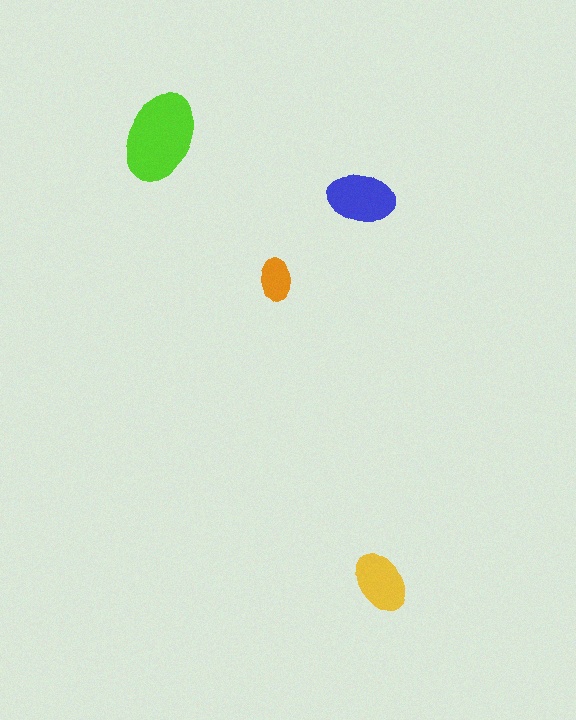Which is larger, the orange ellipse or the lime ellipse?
The lime one.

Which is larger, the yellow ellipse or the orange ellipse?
The yellow one.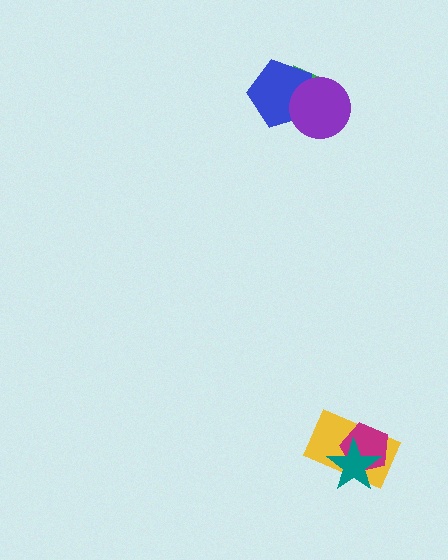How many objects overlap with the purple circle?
2 objects overlap with the purple circle.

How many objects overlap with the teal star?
2 objects overlap with the teal star.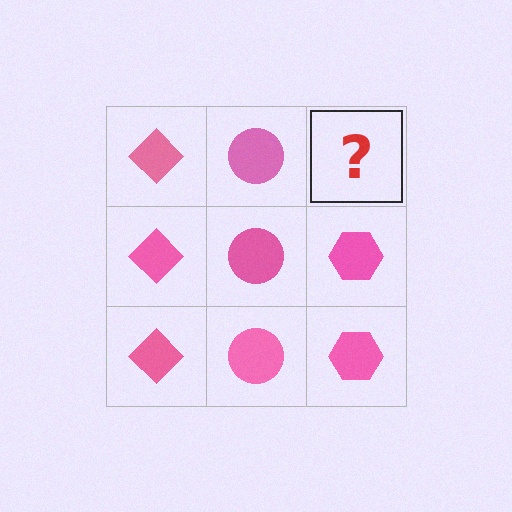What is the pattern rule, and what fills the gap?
The rule is that each column has a consistent shape. The gap should be filled with a pink hexagon.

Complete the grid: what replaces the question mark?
The question mark should be replaced with a pink hexagon.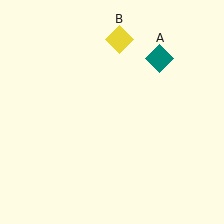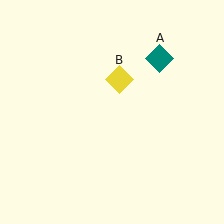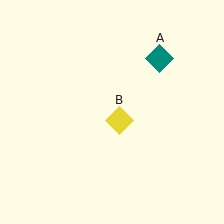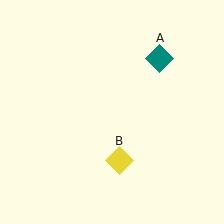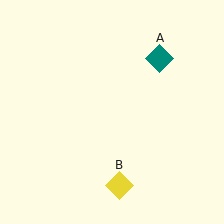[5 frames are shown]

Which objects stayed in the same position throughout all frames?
Teal diamond (object A) remained stationary.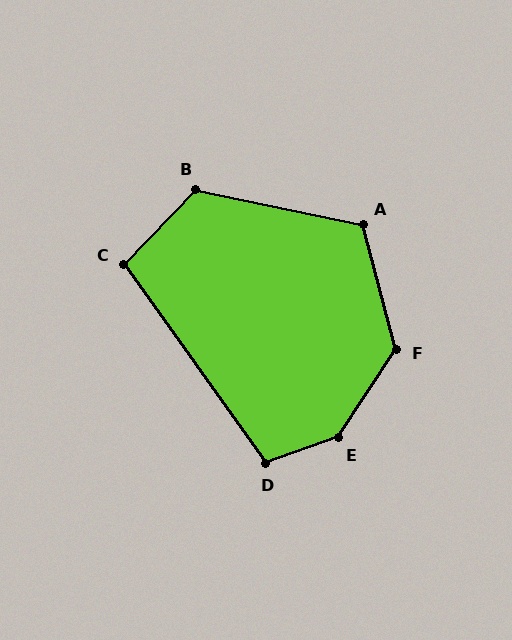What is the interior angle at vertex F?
Approximately 132 degrees (obtuse).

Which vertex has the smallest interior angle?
C, at approximately 101 degrees.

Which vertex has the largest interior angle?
E, at approximately 143 degrees.